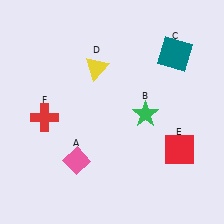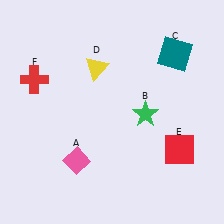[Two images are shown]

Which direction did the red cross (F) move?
The red cross (F) moved up.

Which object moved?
The red cross (F) moved up.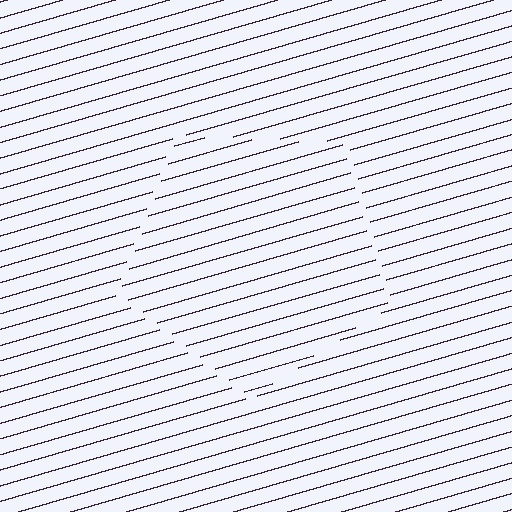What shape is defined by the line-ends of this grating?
An illusory pentagon. The interior of the shape contains the same grating, shifted by half a period — the contour is defined by the phase discontinuity where line-ends from the inner and outer gratings abut.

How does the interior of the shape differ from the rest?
The interior of the shape contains the same grating, shifted by half a period — the contour is defined by the phase discontinuity where line-ends from the inner and outer gratings abut.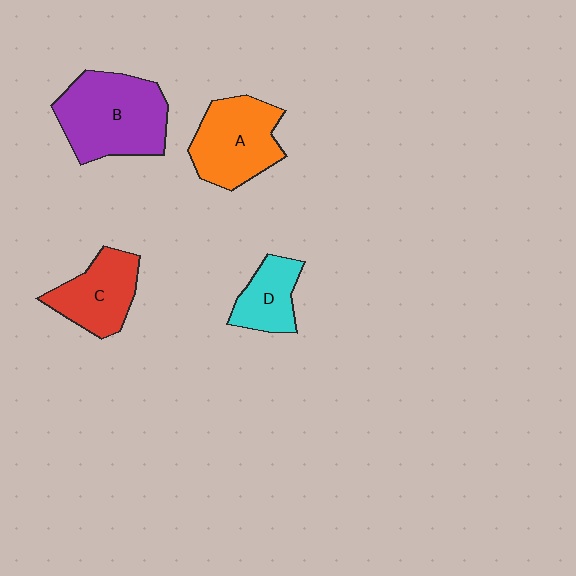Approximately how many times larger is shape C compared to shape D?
Approximately 1.3 times.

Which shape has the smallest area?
Shape D (cyan).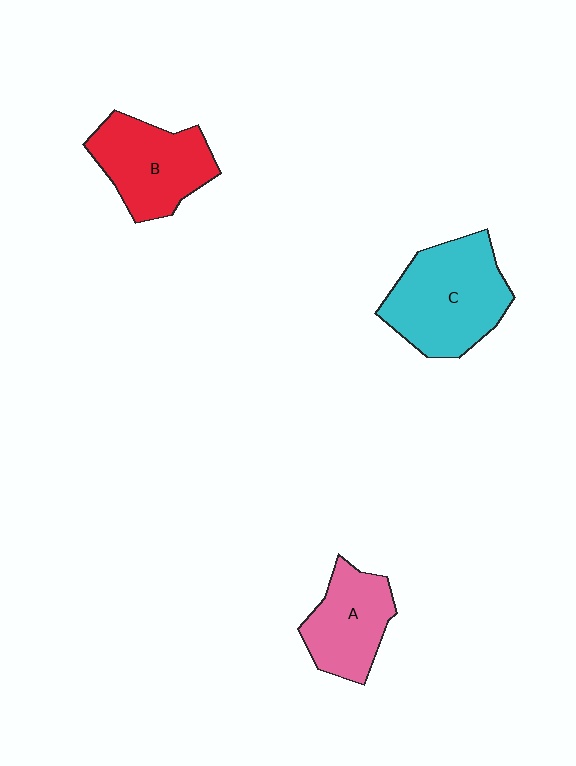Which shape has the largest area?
Shape C (cyan).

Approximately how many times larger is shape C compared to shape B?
Approximately 1.2 times.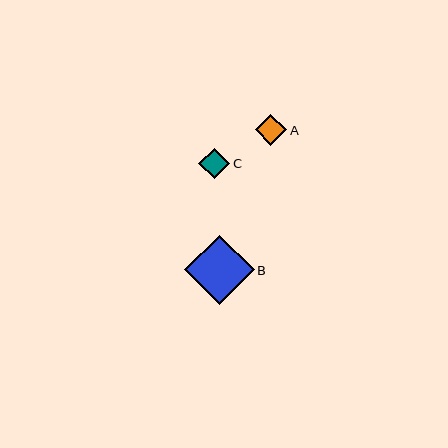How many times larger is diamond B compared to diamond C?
Diamond B is approximately 2.3 times the size of diamond C.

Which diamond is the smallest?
Diamond C is the smallest with a size of approximately 31 pixels.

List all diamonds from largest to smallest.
From largest to smallest: B, A, C.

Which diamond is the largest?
Diamond B is the largest with a size of approximately 70 pixels.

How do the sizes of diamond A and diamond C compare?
Diamond A and diamond C are approximately the same size.